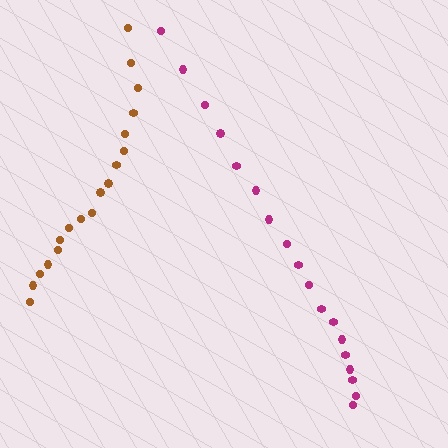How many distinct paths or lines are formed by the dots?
There are 2 distinct paths.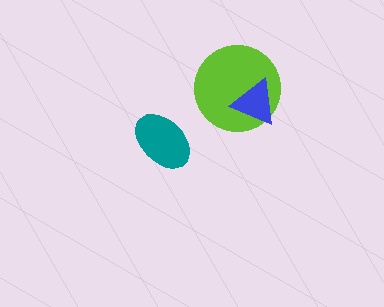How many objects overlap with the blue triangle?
1 object overlaps with the blue triangle.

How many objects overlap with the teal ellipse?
0 objects overlap with the teal ellipse.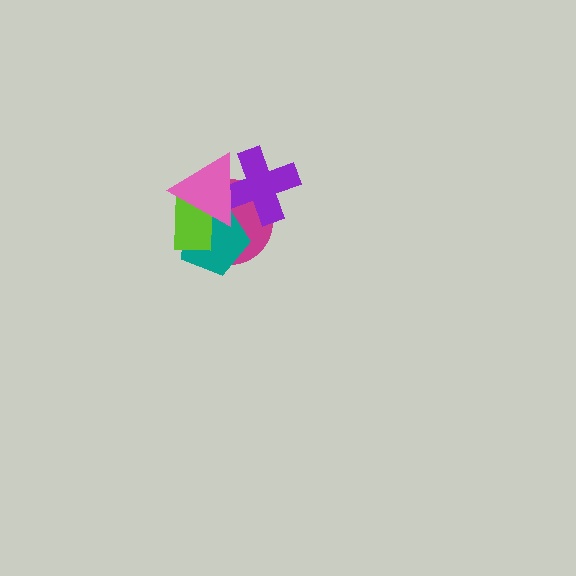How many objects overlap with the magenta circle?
4 objects overlap with the magenta circle.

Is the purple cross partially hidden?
Yes, it is partially covered by another shape.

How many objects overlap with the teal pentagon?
3 objects overlap with the teal pentagon.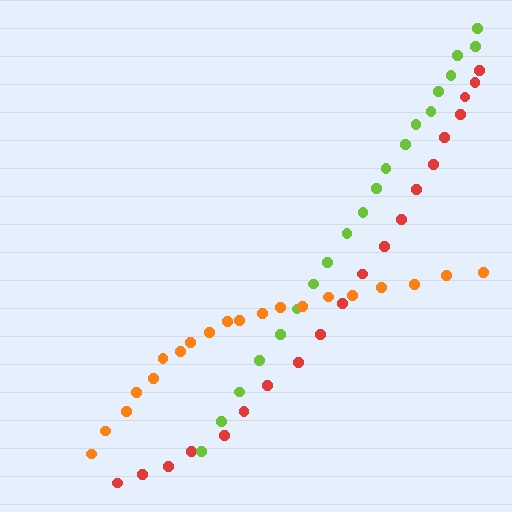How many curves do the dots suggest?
There are 3 distinct paths.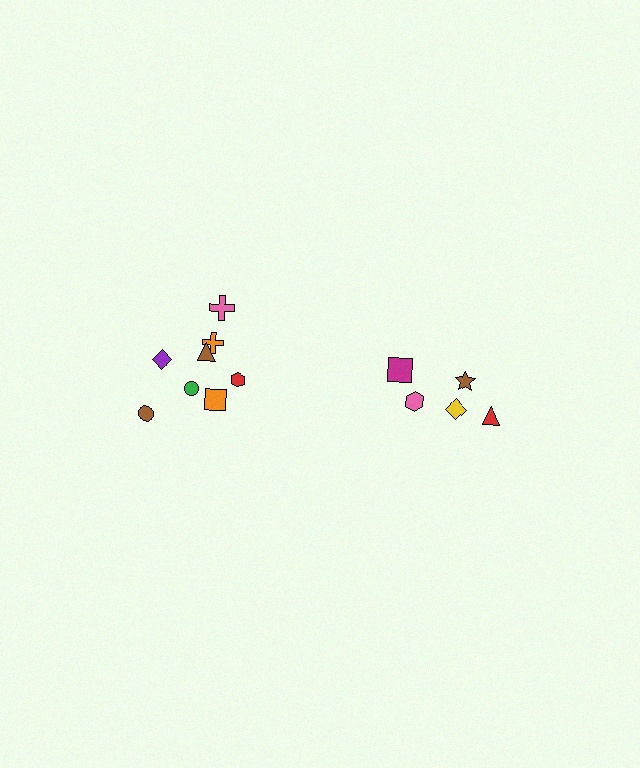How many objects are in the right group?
There are 5 objects.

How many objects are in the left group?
There are 8 objects.